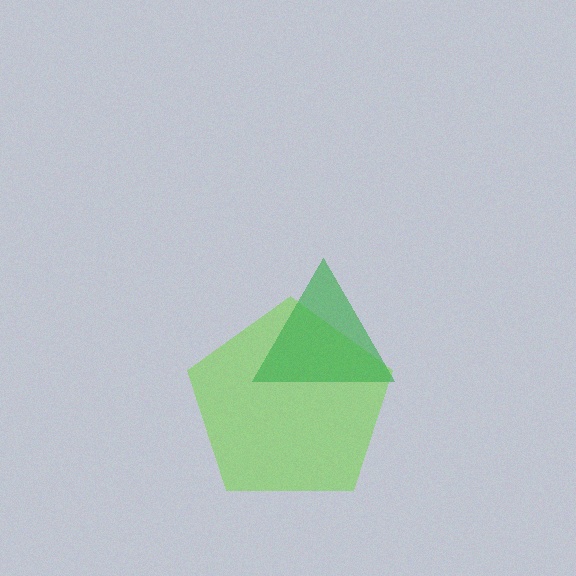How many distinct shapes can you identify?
There are 2 distinct shapes: a lime pentagon, a green triangle.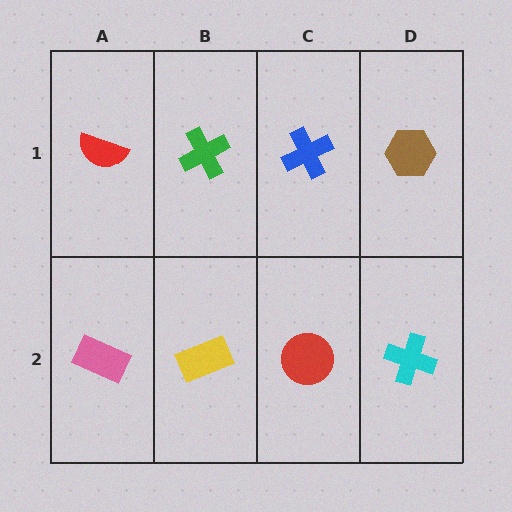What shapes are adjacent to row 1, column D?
A cyan cross (row 2, column D), a blue cross (row 1, column C).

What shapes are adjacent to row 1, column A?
A pink rectangle (row 2, column A), a green cross (row 1, column B).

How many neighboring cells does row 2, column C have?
3.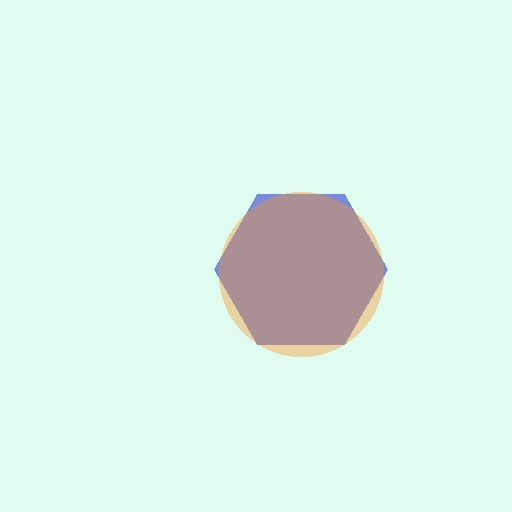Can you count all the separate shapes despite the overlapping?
Yes, there are 2 separate shapes.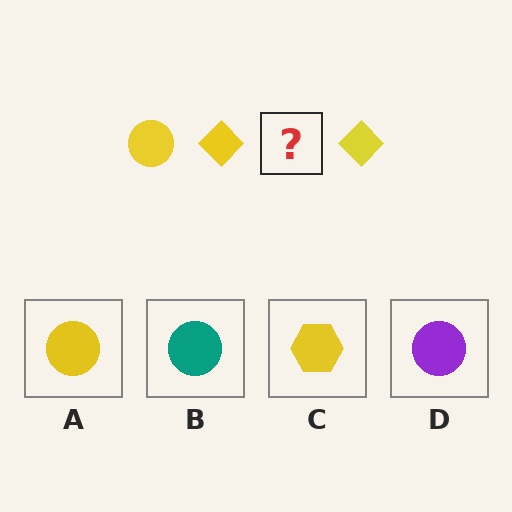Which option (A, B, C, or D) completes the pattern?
A.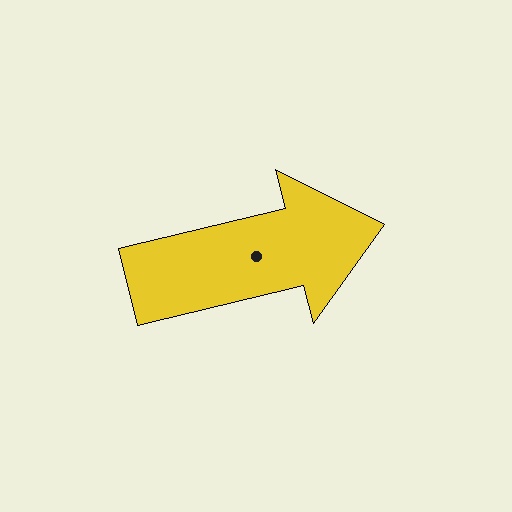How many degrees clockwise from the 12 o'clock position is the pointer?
Approximately 76 degrees.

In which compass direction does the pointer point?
East.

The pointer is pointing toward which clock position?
Roughly 3 o'clock.